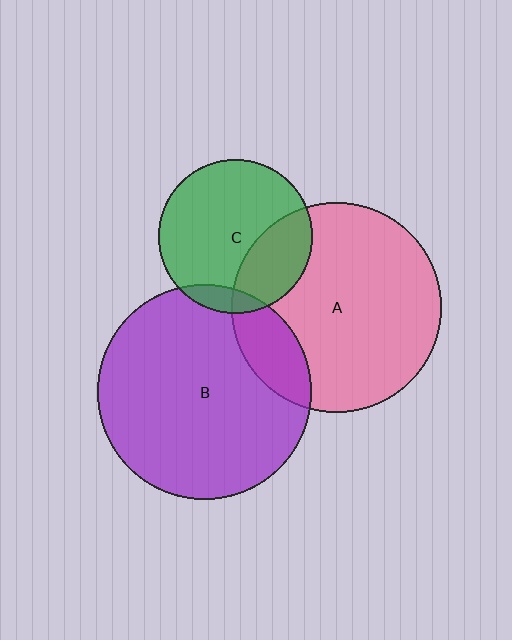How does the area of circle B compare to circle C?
Approximately 1.9 times.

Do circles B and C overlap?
Yes.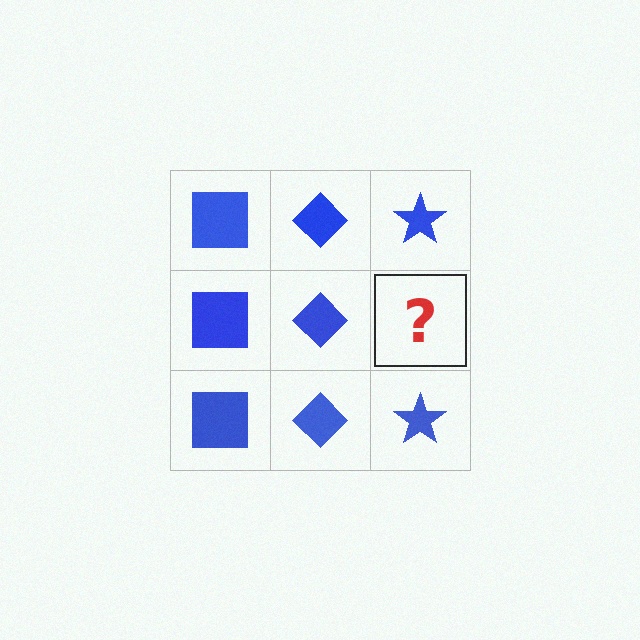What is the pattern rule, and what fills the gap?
The rule is that each column has a consistent shape. The gap should be filled with a blue star.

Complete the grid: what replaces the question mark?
The question mark should be replaced with a blue star.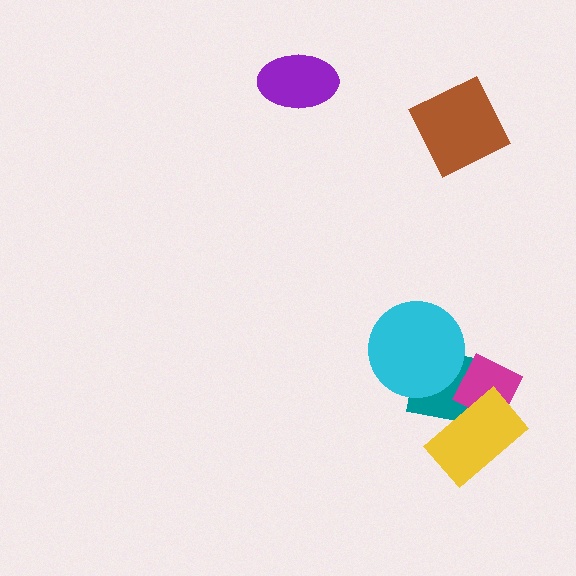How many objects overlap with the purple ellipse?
0 objects overlap with the purple ellipse.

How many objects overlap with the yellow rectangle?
2 objects overlap with the yellow rectangle.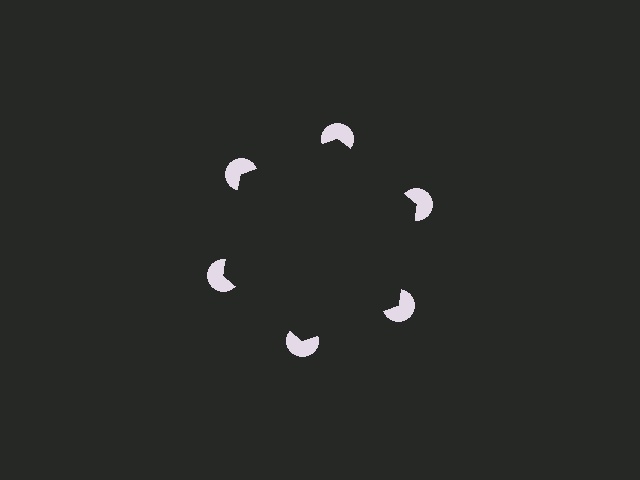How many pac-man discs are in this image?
There are 6 — one at each vertex of the illusory hexagon.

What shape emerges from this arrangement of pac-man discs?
An illusory hexagon — its edges are inferred from the aligned wedge cuts in the pac-man discs, not physically drawn.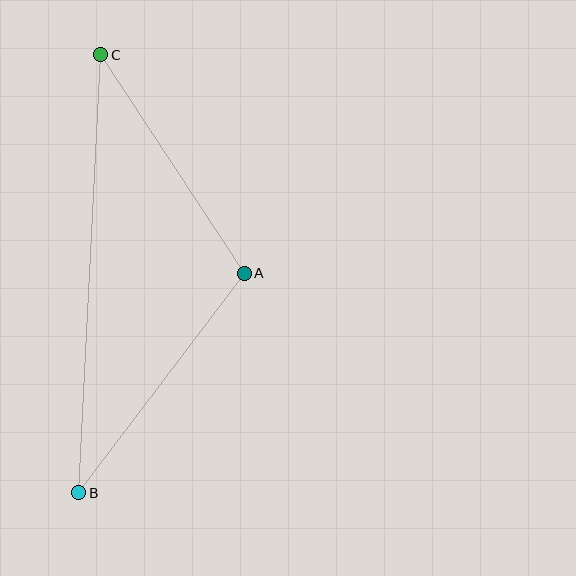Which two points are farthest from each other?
Points B and C are farthest from each other.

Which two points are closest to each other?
Points A and C are closest to each other.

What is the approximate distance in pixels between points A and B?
The distance between A and B is approximately 275 pixels.